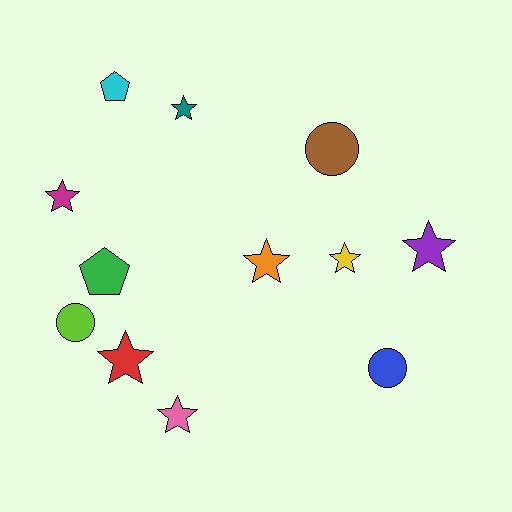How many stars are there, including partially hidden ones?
There are 7 stars.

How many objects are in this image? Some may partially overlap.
There are 12 objects.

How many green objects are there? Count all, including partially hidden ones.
There is 1 green object.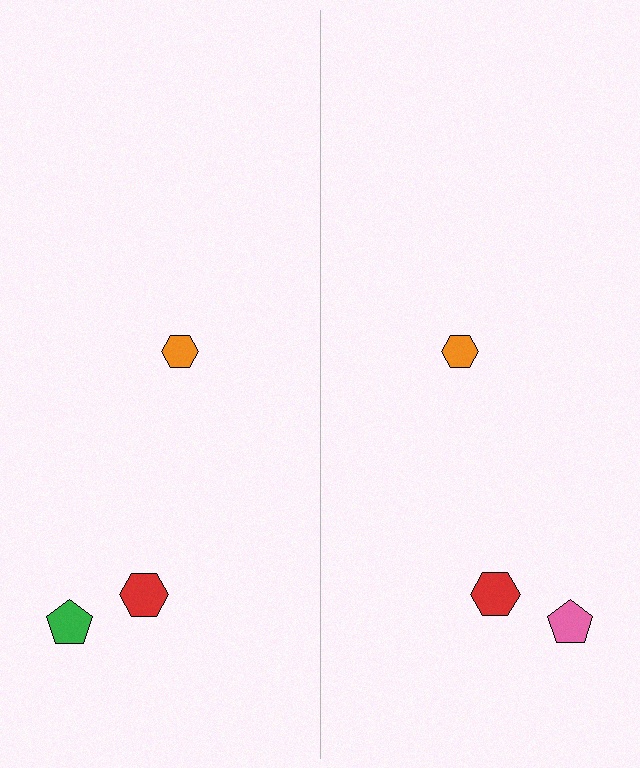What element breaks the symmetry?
The pink pentagon on the right side breaks the symmetry — its mirror counterpart is green.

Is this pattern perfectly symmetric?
No, the pattern is not perfectly symmetric. The pink pentagon on the right side breaks the symmetry — its mirror counterpart is green.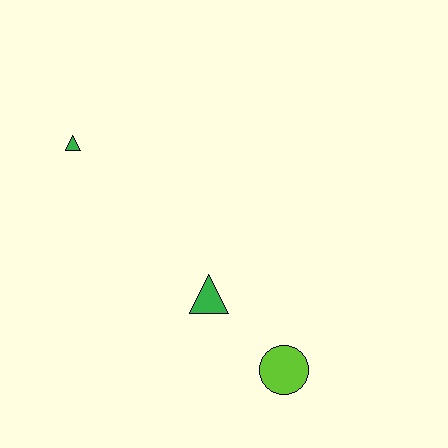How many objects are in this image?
There are 3 objects.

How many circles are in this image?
There is 1 circle.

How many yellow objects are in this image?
There are no yellow objects.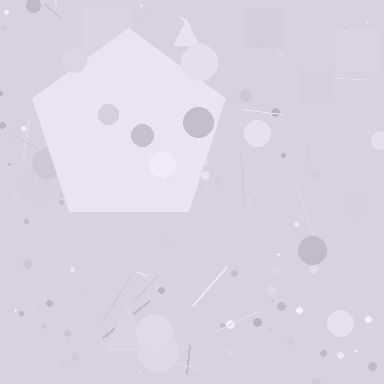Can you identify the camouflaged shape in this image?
The camouflaged shape is a pentagon.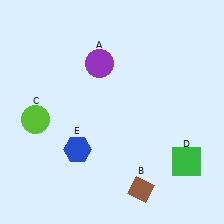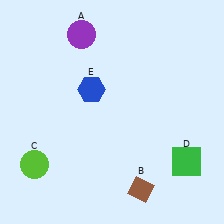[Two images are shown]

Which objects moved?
The objects that moved are: the purple circle (A), the lime circle (C), the blue hexagon (E).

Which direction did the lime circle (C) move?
The lime circle (C) moved down.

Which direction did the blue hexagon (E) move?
The blue hexagon (E) moved up.